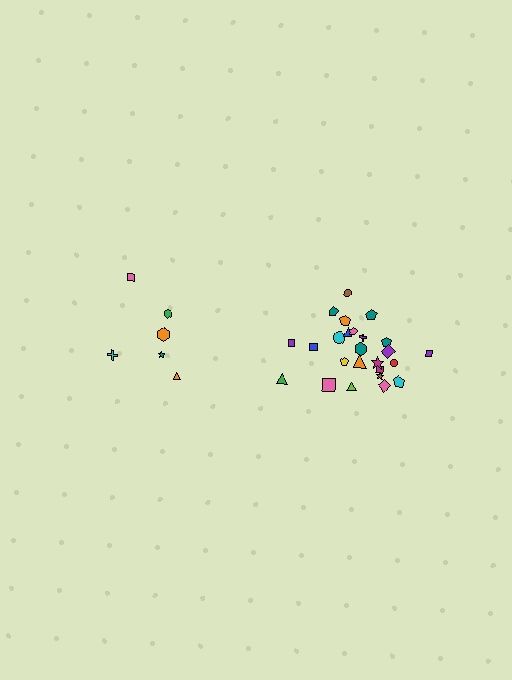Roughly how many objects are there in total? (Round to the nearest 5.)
Roughly 30 objects in total.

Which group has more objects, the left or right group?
The right group.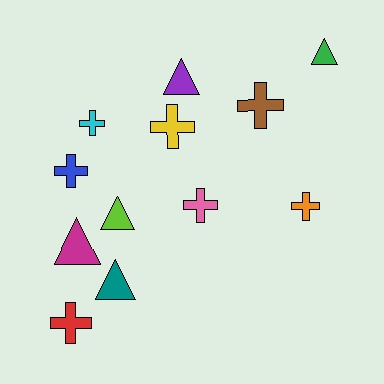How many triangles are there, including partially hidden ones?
There are 5 triangles.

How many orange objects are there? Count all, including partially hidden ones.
There is 1 orange object.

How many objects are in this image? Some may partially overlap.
There are 12 objects.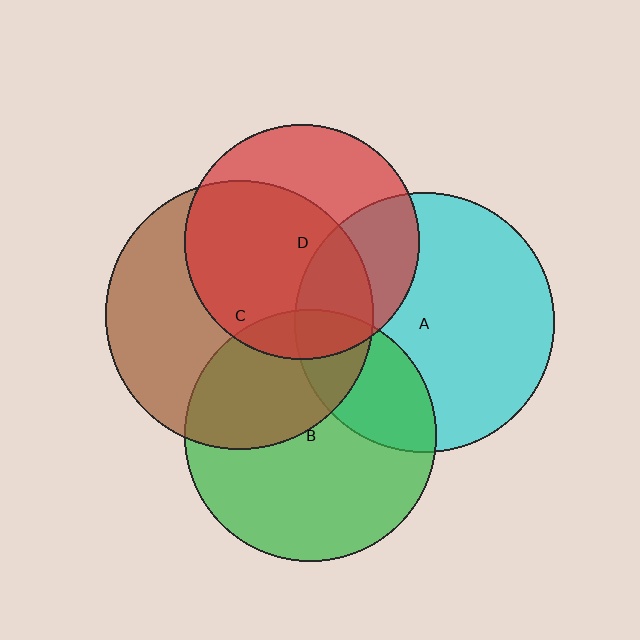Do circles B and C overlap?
Yes.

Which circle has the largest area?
Circle C (brown).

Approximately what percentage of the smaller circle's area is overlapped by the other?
Approximately 40%.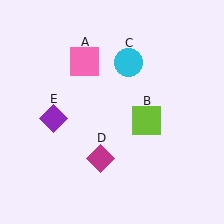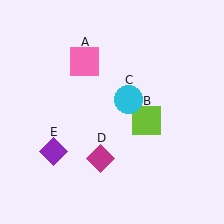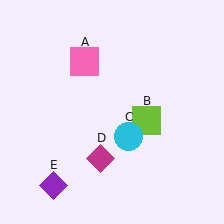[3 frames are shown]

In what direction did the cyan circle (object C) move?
The cyan circle (object C) moved down.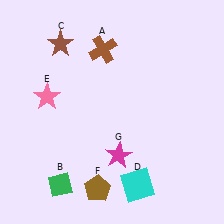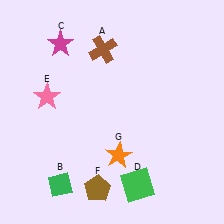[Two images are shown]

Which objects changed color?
C changed from brown to magenta. D changed from cyan to green. G changed from magenta to orange.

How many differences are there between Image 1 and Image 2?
There are 3 differences between the two images.